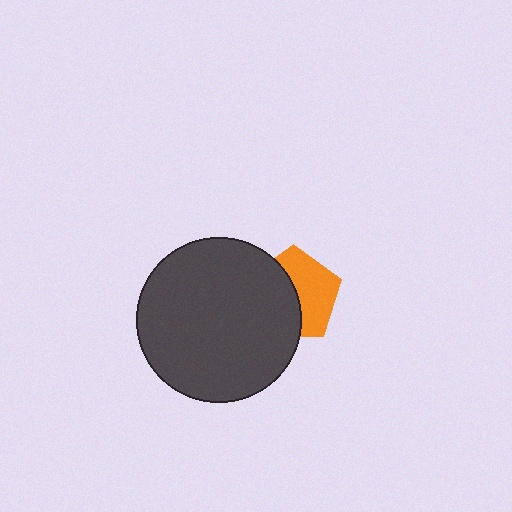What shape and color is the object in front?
The object in front is a dark gray circle.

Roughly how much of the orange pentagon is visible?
About half of it is visible (roughly 50%).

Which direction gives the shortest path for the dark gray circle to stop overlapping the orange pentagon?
Moving left gives the shortest separation.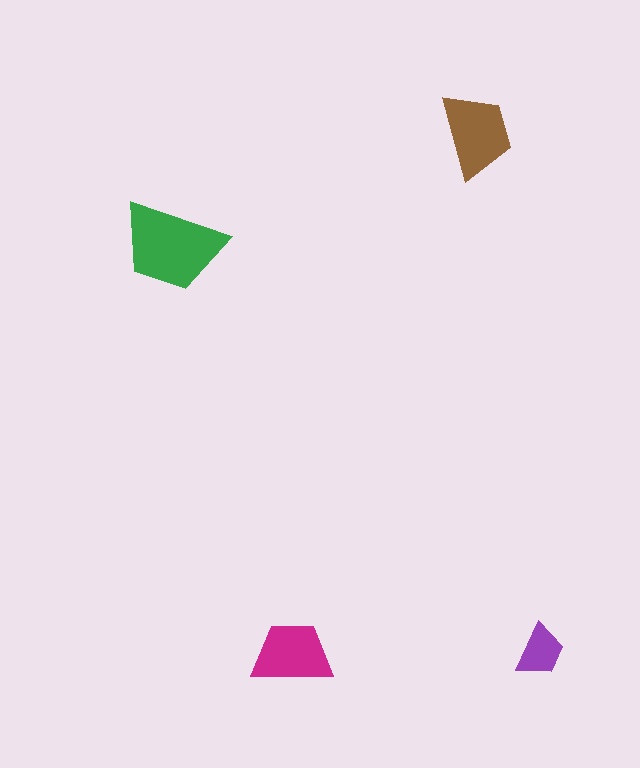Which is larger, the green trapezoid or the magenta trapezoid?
The green one.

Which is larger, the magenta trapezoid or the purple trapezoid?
The magenta one.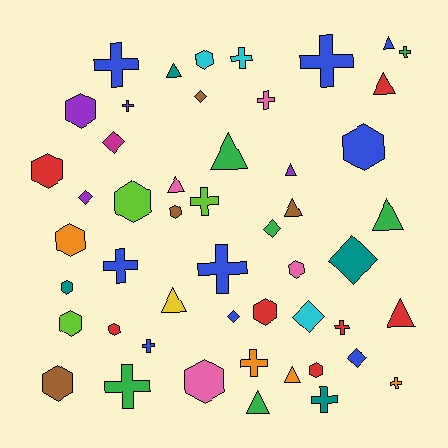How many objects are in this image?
There are 50 objects.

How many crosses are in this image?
There are 15 crosses.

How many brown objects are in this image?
There are 4 brown objects.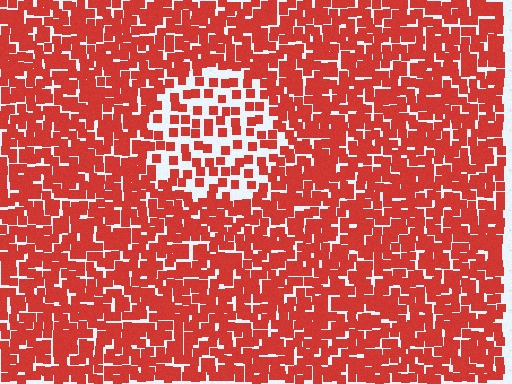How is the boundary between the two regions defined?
The boundary is defined by a change in element density (approximately 2.2x ratio). All elements are the same color, size, and shape.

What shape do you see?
I see a circle.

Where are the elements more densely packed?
The elements are more densely packed outside the circle boundary.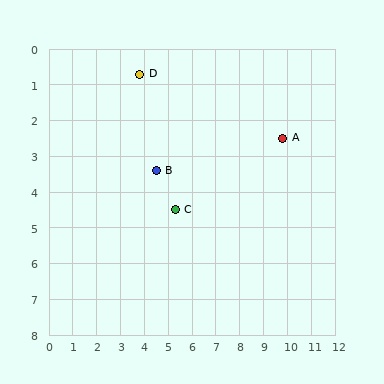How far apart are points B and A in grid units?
Points B and A are about 5.4 grid units apart.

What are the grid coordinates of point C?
Point C is at approximately (5.3, 4.5).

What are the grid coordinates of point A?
Point A is at approximately (9.8, 2.5).